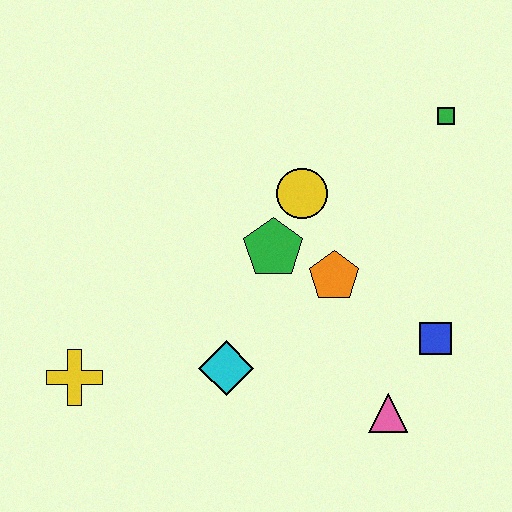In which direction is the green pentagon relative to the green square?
The green pentagon is to the left of the green square.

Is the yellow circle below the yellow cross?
No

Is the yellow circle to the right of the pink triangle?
No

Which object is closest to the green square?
The yellow circle is closest to the green square.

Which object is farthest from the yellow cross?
The green square is farthest from the yellow cross.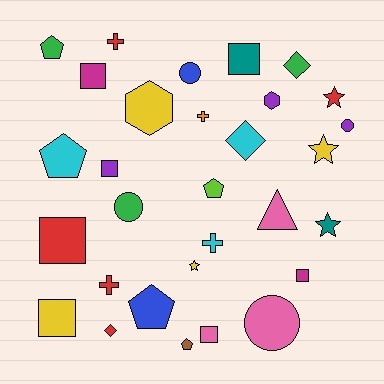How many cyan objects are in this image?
There are 3 cyan objects.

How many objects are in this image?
There are 30 objects.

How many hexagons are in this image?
There are 2 hexagons.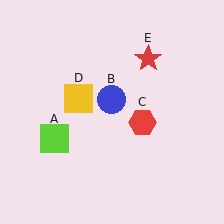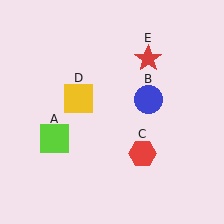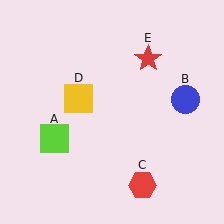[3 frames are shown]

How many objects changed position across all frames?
2 objects changed position: blue circle (object B), red hexagon (object C).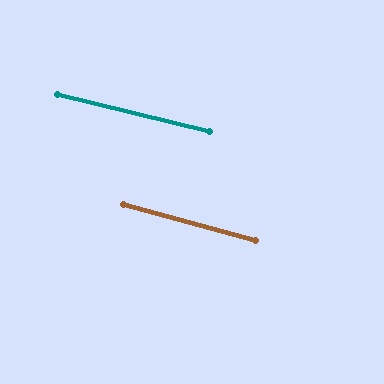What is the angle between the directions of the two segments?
Approximately 1 degree.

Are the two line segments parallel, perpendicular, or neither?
Parallel — their directions differ by only 1.3°.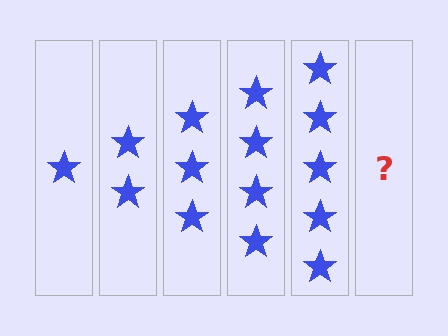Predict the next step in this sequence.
The next step is 6 stars.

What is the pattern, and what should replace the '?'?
The pattern is that each step adds one more star. The '?' should be 6 stars.